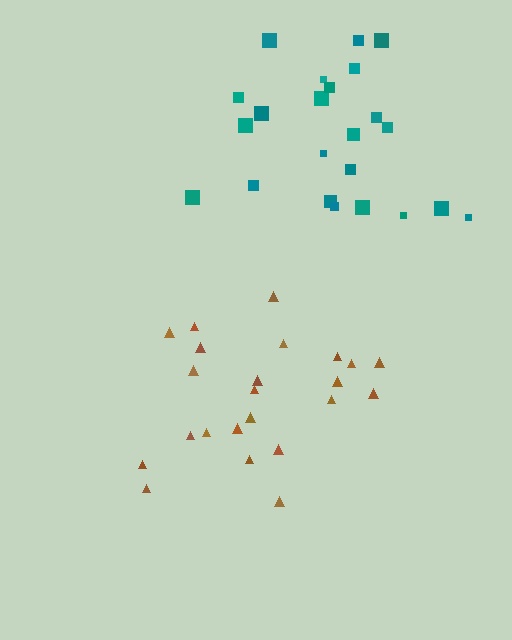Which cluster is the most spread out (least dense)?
Teal.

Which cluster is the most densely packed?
Brown.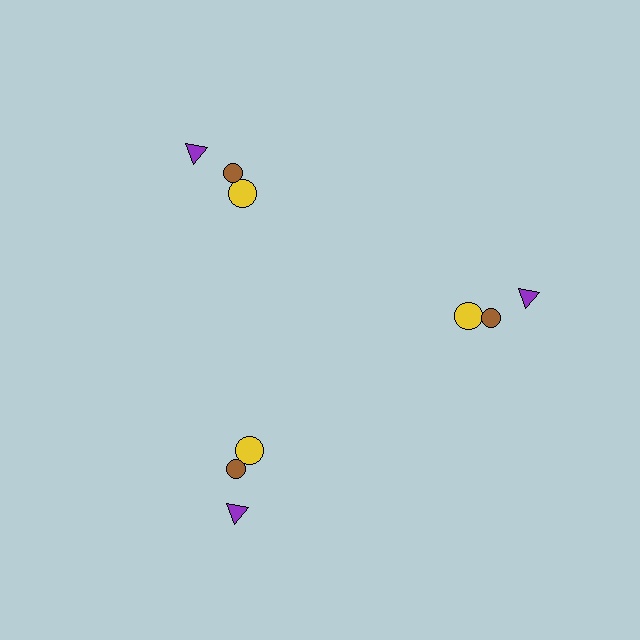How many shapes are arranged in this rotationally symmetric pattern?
There are 9 shapes, arranged in 3 groups of 3.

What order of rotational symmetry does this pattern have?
This pattern has 3-fold rotational symmetry.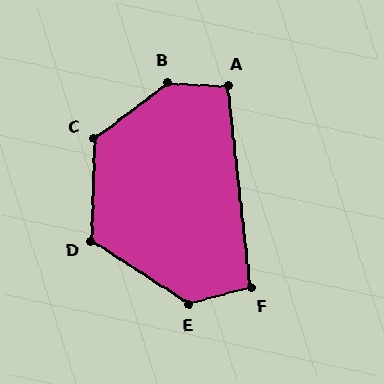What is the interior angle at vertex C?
Approximately 128 degrees (obtuse).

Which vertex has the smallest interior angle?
F, at approximately 99 degrees.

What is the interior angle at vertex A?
Approximately 99 degrees (obtuse).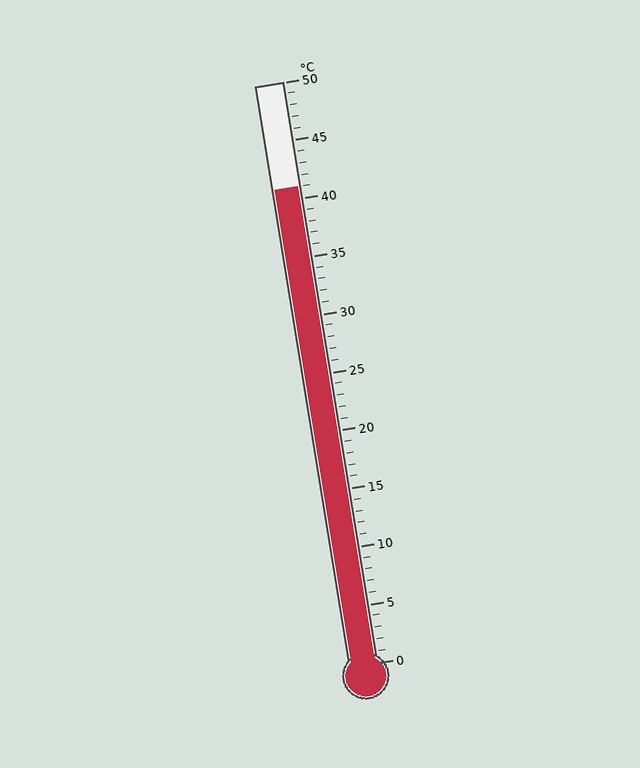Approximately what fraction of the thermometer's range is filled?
The thermometer is filled to approximately 80% of its range.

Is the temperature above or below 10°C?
The temperature is above 10°C.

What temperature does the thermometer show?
The thermometer shows approximately 41°C.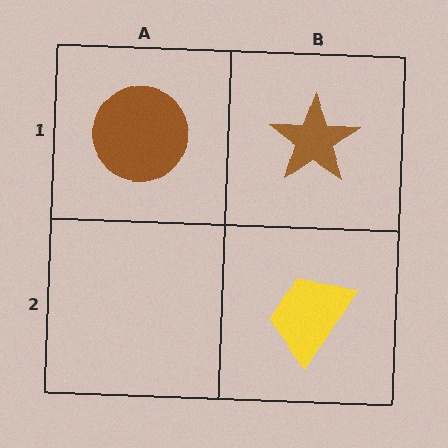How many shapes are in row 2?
1 shape.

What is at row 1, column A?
A brown circle.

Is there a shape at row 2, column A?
No, that cell is empty.